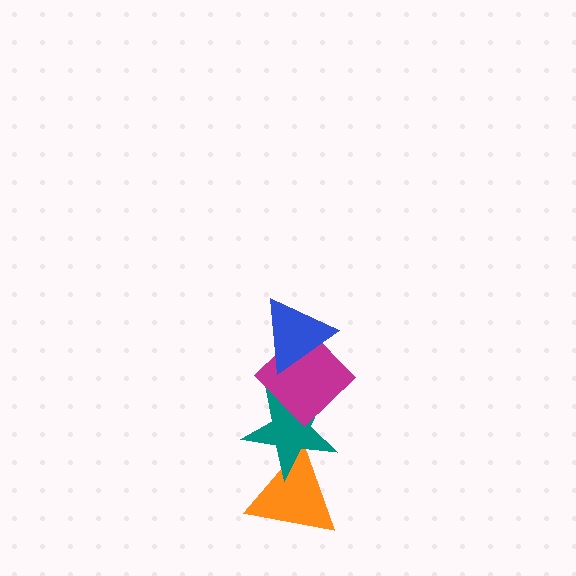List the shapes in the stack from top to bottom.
From top to bottom: the blue triangle, the magenta diamond, the teal star, the orange triangle.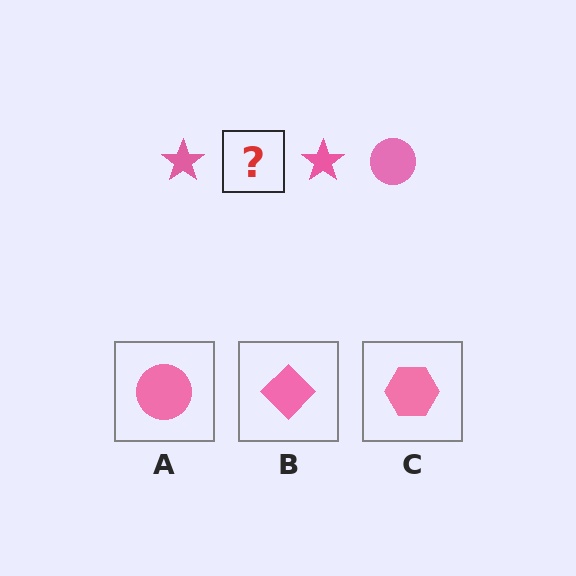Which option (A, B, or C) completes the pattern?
A.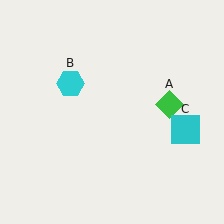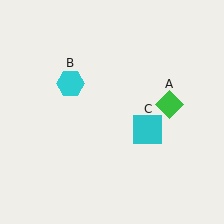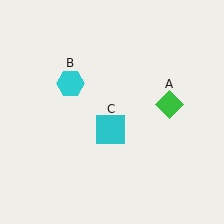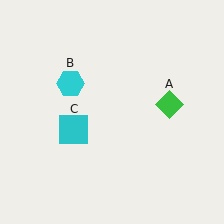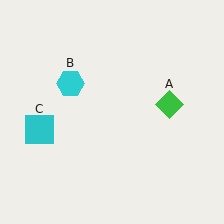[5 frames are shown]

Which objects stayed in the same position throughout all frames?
Green diamond (object A) and cyan hexagon (object B) remained stationary.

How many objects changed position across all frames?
1 object changed position: cyan square (object C).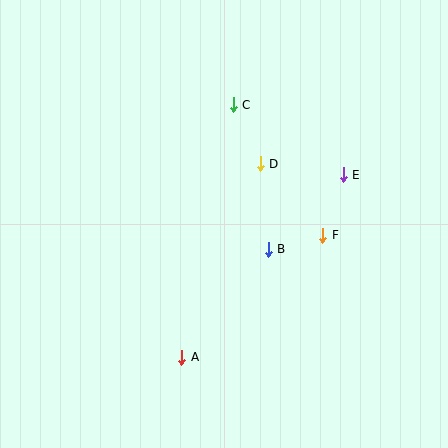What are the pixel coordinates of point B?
Point B is at (268, 249).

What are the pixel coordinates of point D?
Point D is at (260, 164).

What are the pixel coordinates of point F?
Point F is at (323, 235).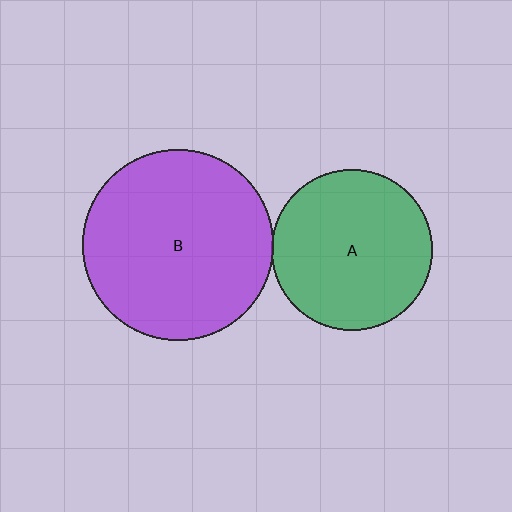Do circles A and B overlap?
Yes.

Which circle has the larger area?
Circle B (purple).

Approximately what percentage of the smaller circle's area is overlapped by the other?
Approximately 5%.